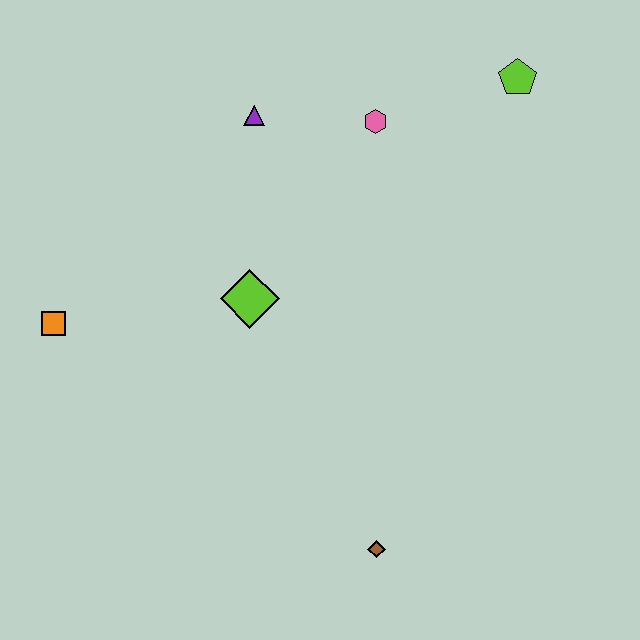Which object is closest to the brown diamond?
The lime diamond is closest to the brown diamond.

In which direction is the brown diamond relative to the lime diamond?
The brown diamond is below the lime diamond.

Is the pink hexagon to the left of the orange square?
No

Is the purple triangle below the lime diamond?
No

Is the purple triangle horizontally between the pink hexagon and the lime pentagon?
No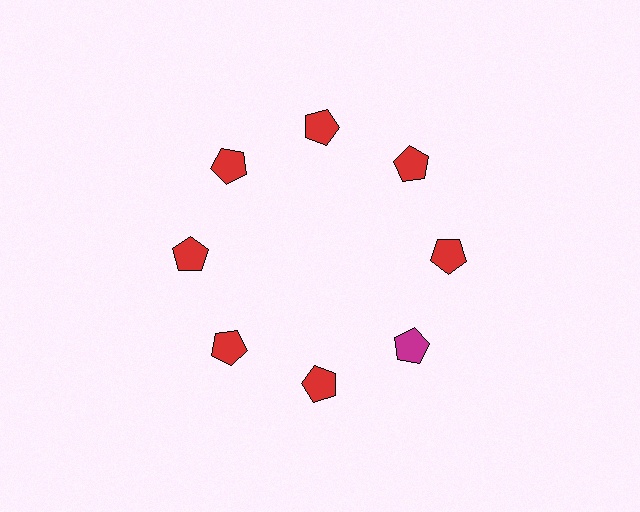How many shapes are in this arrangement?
There are 8 shapes arranged in a ring pattern.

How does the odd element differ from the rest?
It has a different color: magenta instead of red.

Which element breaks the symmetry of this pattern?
The magenta pentagon at roughly the 4 o'clock position breaks the symmetry. All other shapes are red pentagons.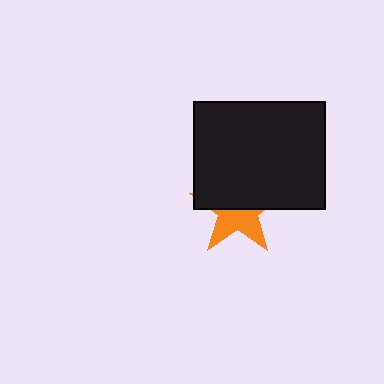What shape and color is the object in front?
The object in front is a black rectangle.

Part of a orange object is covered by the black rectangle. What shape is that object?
It is a star.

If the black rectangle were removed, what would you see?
You would see the complete orange star.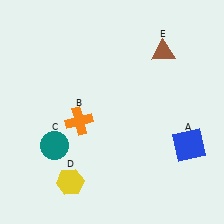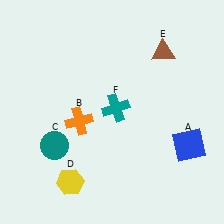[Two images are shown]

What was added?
A teal cross (F) was added in Image 2.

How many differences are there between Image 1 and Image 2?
There is 1 difference between the two images.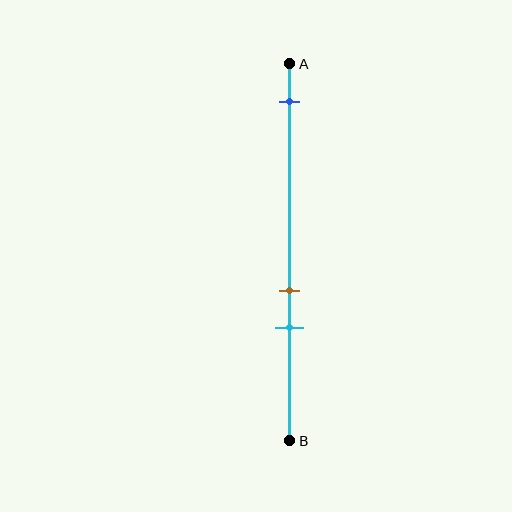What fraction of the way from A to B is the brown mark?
The brown mark is approximately 60% (0.6) of the way from A to B.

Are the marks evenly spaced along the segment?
No, the marks are not evenly spaced.